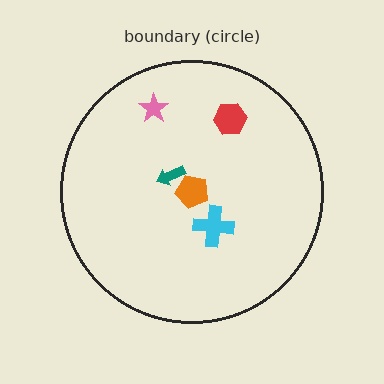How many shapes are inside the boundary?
5 inside, 0 outside.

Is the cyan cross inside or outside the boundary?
Inside.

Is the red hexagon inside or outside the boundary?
Inside.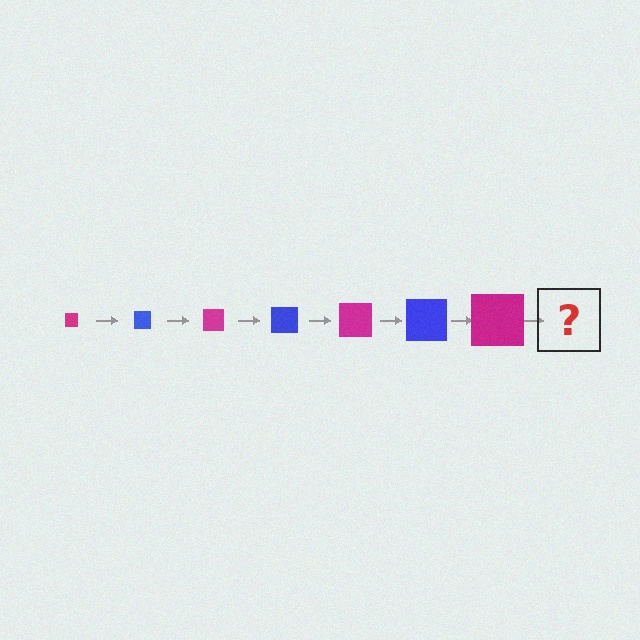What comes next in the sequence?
The next element should be a blue square, larger than the previous one.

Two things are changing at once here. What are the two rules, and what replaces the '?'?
The two rules are that the square grows larger each step and the color cycles through magenta and blue. The '?' should be a blue square, larger than the previous one.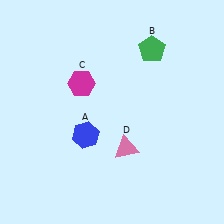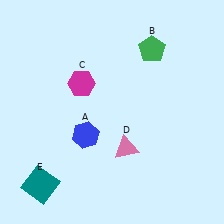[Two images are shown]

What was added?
A teal square (E) was added in Image 2.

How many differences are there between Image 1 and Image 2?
There is 1 difference between the two images.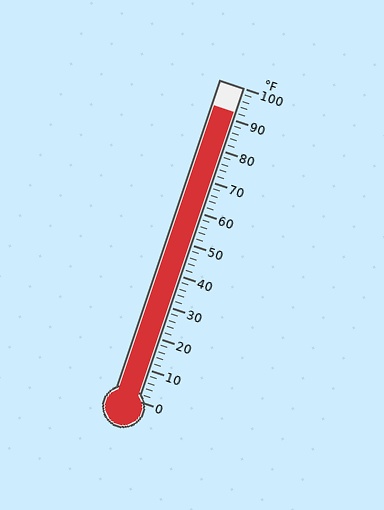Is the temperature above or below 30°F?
The temperature is above 30°F.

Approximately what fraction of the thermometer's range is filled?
The thermometer is filled to approximately 90% of its range.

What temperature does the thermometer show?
The thermometer shows approximately 92°F.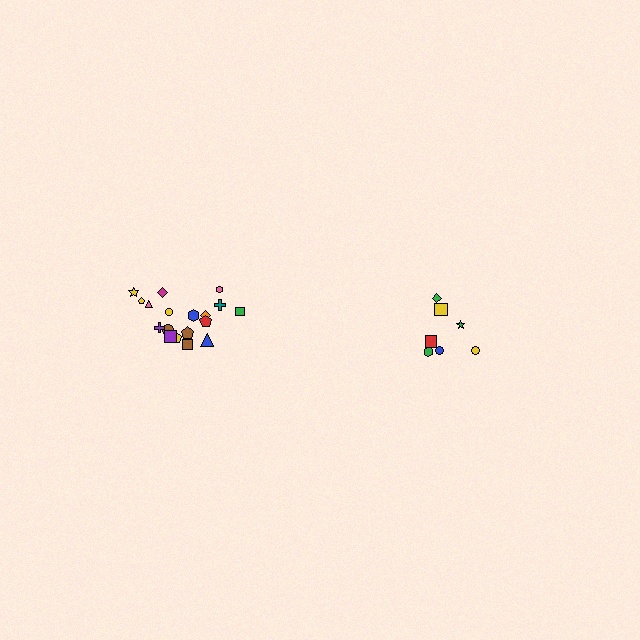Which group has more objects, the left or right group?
The left group.